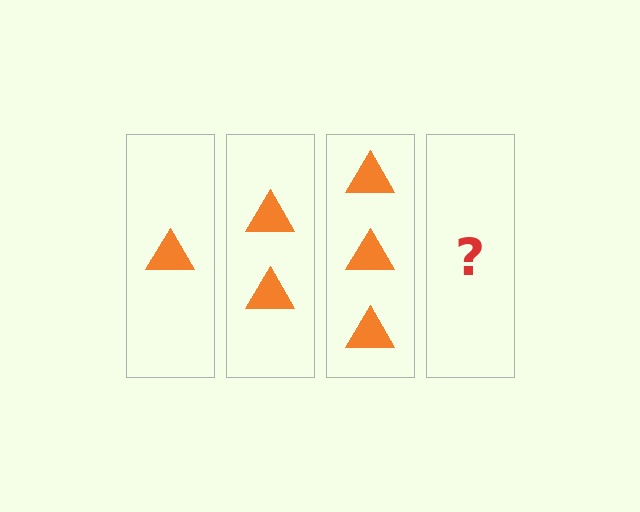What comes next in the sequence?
The next element should be 4 triangles.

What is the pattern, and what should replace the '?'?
The pattern is that each step adds one more triangle. The '?' should be 4 triangles.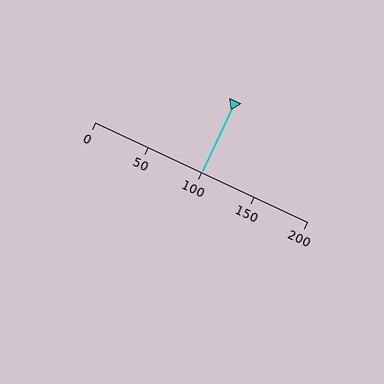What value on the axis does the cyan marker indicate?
The marker indicates approximately 100.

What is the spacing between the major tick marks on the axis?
The major ticks are spaced 50 apart.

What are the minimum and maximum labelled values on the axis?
The axis runs from 0 to 200.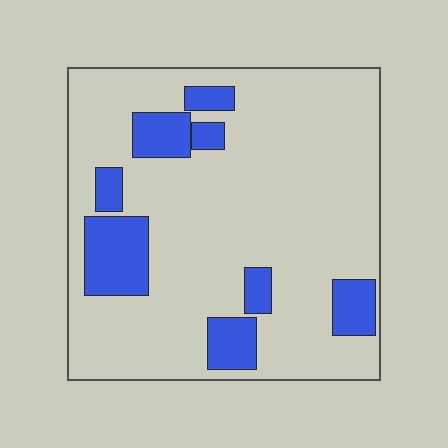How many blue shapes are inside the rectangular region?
8.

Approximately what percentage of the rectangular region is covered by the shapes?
Approximately 20%.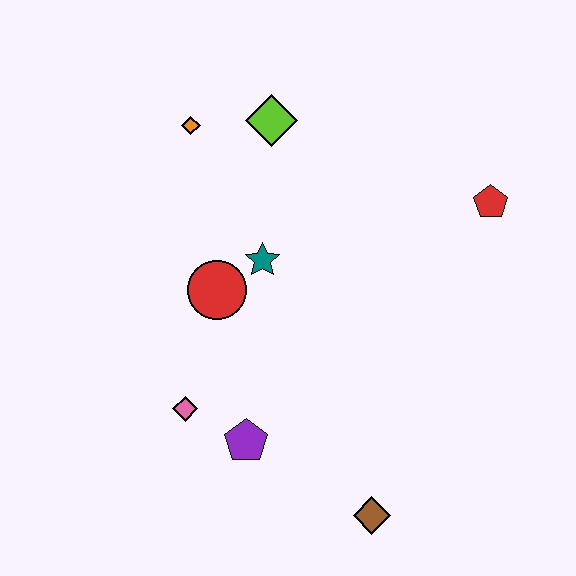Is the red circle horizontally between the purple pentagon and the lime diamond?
No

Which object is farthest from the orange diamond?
The brown diamond is farthest from the orange diamond.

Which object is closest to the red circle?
The teal star is closest to the red circle.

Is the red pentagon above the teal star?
Yes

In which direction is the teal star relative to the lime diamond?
The teal star is below the lime diamond.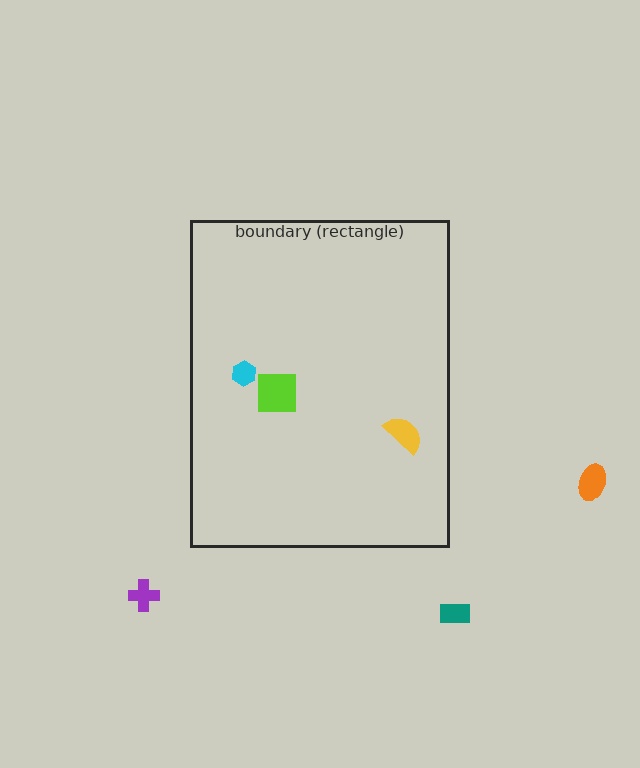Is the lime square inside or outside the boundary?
Inside.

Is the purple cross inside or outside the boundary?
Outside.